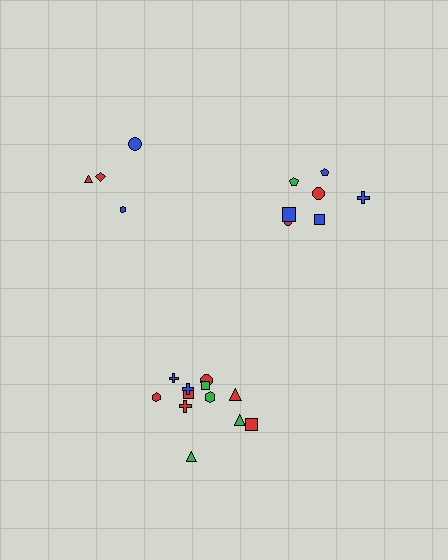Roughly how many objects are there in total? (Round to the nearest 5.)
Roughly 25 objects in total.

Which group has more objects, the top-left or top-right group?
The top-right group.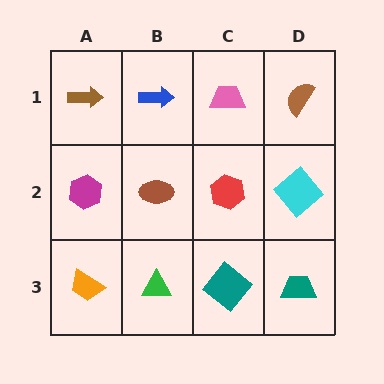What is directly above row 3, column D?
A cyan diamond.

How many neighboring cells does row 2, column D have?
3.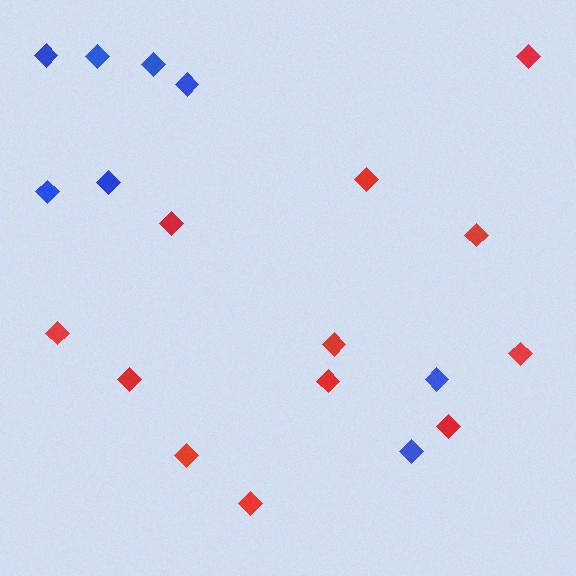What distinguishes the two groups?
There are 2 groups: one group of blue diamonds (8) and one group of red diamonds (12).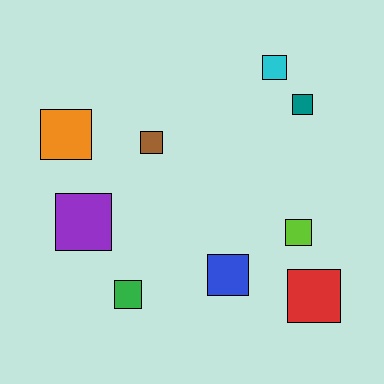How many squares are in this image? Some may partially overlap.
There are 9 squares.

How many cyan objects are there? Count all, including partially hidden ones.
There is 1 cyan object.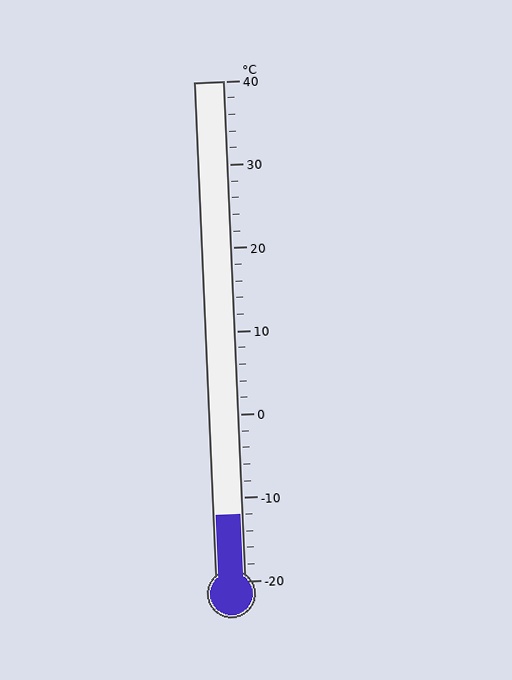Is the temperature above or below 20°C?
The temperature is below 20°C.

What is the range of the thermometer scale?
The thermometer scale ranges from -20°C to 40°C.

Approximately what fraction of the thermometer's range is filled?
The thermometer is filled to approximately 15% of its range.